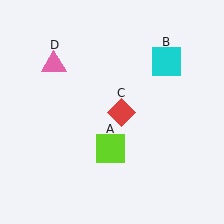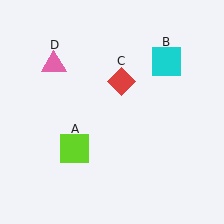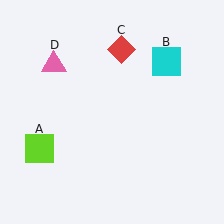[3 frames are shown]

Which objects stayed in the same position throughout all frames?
Cyan square (object B) and pink triangle (object D) remained stationary.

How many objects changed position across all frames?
2 objects changed position: lime square (object A), red diamond (object C).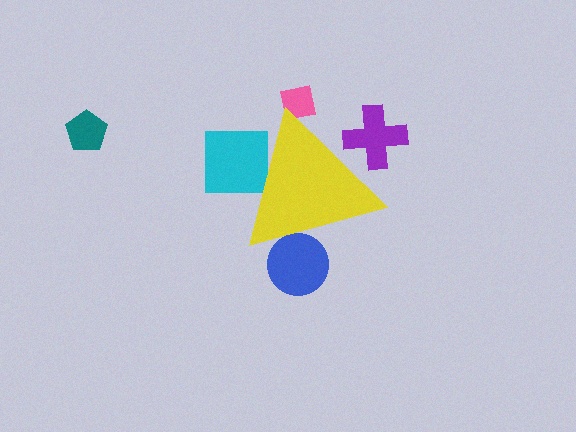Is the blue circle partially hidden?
Yes, the blue circle is partially hidden behind the yellow triangle.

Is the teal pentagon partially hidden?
No, the teal pentagon is fully visible.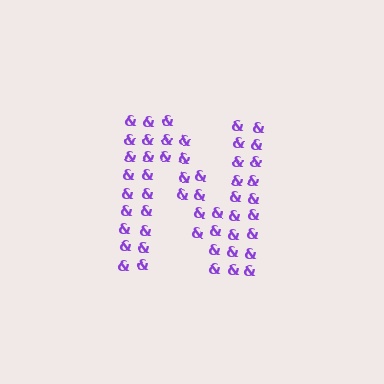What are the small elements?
The small elements are ampersands.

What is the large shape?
The large shape is the letter N.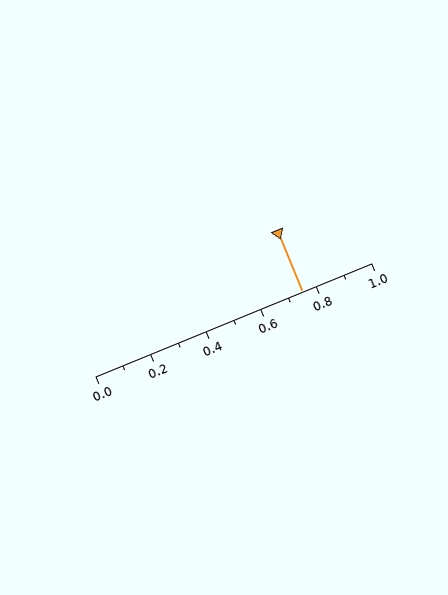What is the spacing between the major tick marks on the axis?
The major ticks are spaced 0.2 apart.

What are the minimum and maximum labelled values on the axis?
The axis runs from 0.0 to 1.0.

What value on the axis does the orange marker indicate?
The marker indicates approximately 0.75.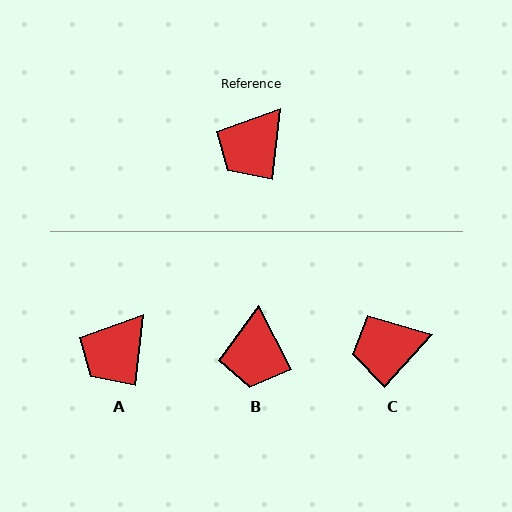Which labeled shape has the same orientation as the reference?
A.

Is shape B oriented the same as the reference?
No, it is off by about 33 degrees.